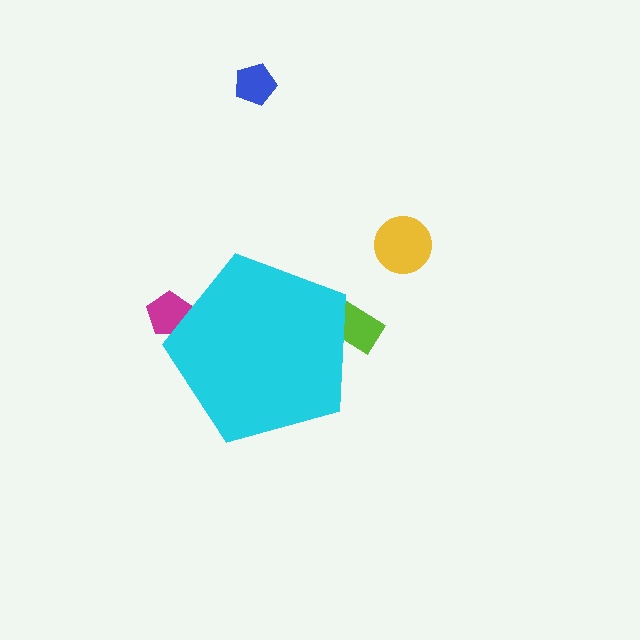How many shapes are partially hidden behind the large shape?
2 shapes are partially hidden.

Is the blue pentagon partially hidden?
No, the blue pentagon is fully visible.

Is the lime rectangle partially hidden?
Yes, the lime rectangle is partially hidden behind the cyan pentagon.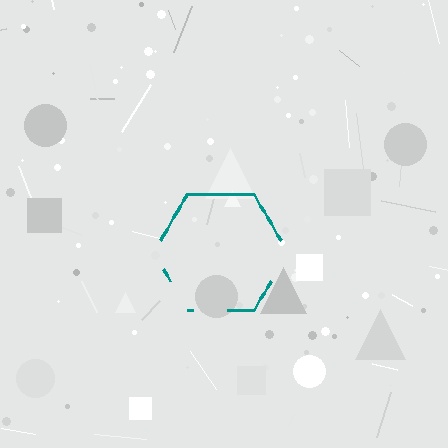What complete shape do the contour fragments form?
The contour fragments form a hexagon.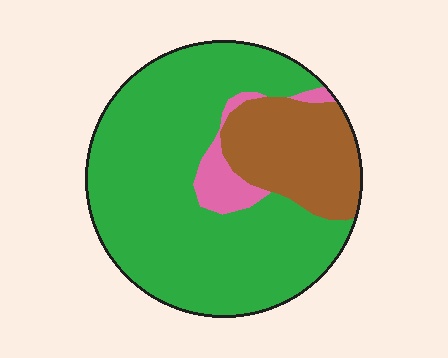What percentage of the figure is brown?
Brown takes up less than a quarter of the figure.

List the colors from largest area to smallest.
From largest to smallest: green, brown, pink.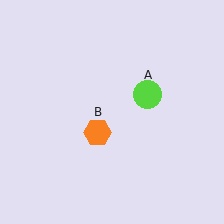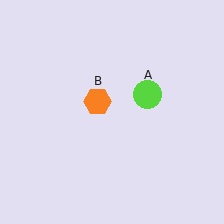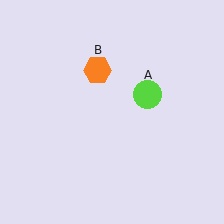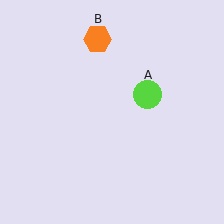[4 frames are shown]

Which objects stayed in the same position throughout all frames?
Lime circle (object A) remained stationary.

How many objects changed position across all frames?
1 object changed position: orange hexagon (object B).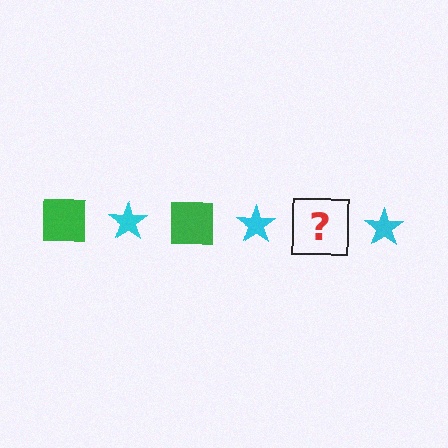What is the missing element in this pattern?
The missing element is a green square.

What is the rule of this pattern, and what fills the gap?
The rule is that the pattern alternates between green square and cyan star. The gap should be filled with a green square.